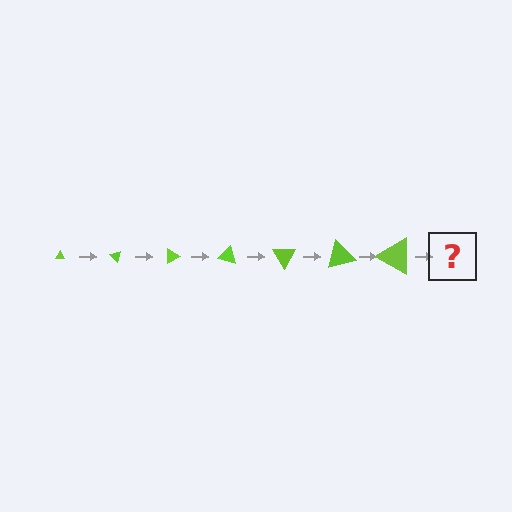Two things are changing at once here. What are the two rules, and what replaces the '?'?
The two rules are that the triangle grows larger each step and it rotates 45 degrees each step. The '?' should be a triangle, larger than the previous one and rotated 315 degrees from the start.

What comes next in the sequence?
The next element should be a triangle, larger than the previous one and rotated 315 degrees from the start.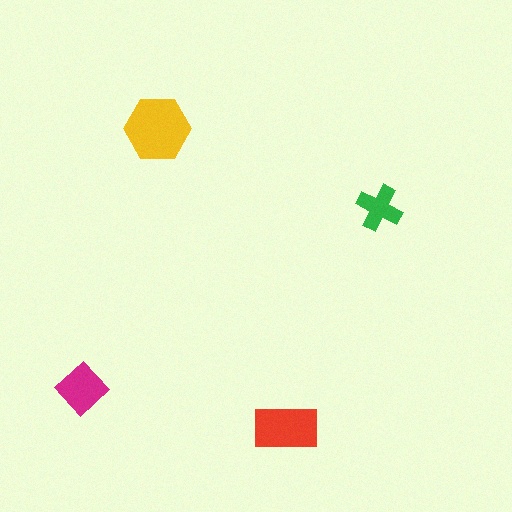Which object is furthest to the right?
The green cross is rightmost.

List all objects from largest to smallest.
The yellow hexagon, the red rectangle, the magenta diamond, the green cross.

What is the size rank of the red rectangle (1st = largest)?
2nd.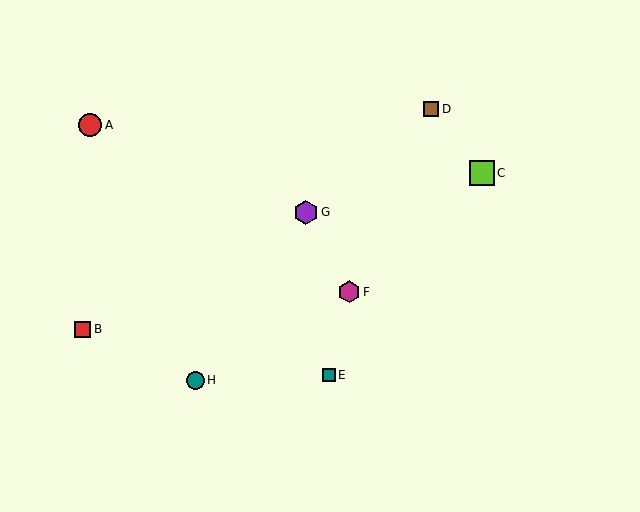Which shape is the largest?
The lime square (labeled C) is the largest.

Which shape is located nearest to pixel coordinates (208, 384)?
The teal circle (labeled H) at (195, 380) is nearest to that location.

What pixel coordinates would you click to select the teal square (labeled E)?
Click at (329, 375) to select the teal square E.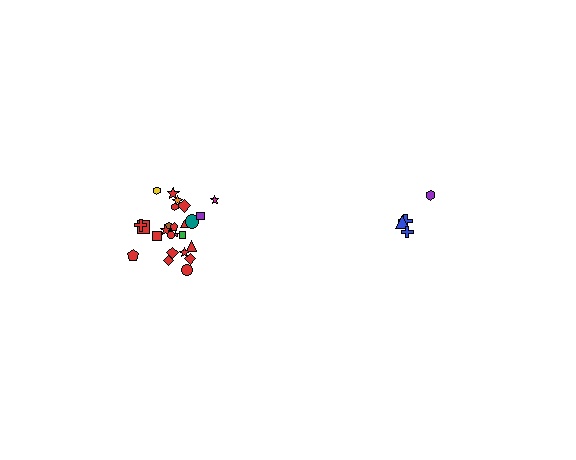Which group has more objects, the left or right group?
The left group.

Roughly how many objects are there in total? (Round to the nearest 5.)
Roughly 30 objects in total.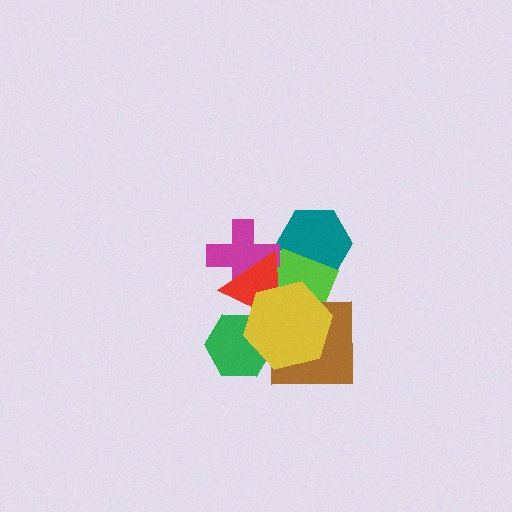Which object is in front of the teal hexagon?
The lime rectangle is in front of the teal hexagon.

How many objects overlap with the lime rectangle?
3 objects overlap with the lime rectangle.